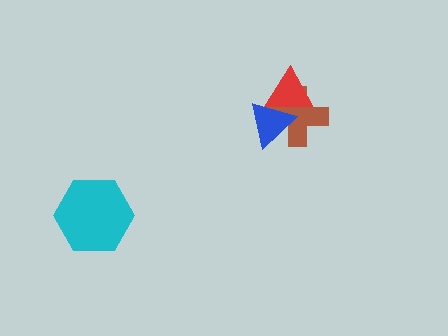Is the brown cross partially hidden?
Yes, it is partially covered by another shape.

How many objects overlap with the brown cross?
2 objects overlap with the brown cross.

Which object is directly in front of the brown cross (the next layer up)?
The blue triangle is directly in front of the brown cross.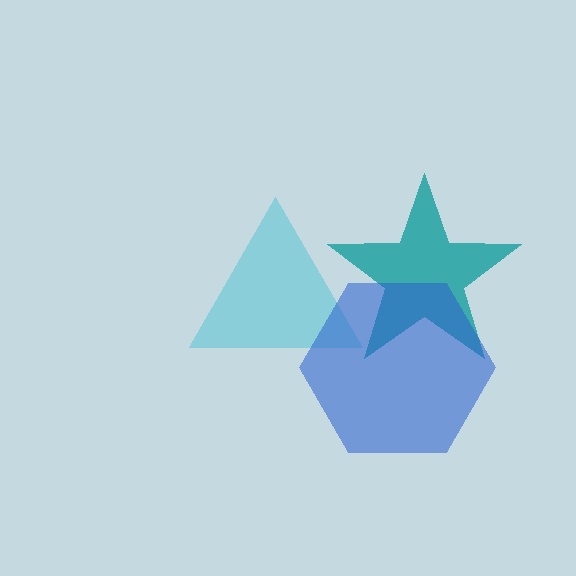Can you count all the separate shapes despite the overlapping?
Yes, there are 3 separate shapes.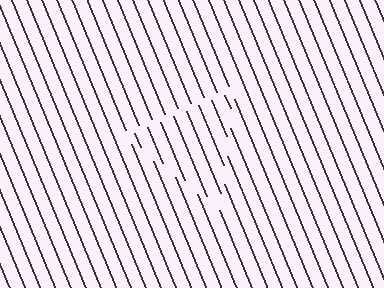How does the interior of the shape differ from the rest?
The interior of the shape contains the same grating, shifted by half a period — the contour is defined by the phase discontinuity where line-ends from the inner and outer gratings abut.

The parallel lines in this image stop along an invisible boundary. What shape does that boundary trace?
An illusory triangle. The interior of the shape contains the same grating, shifted by half a period — the contour is defined by the phase discontinuity where line-ends from the inner and outer gratings abut.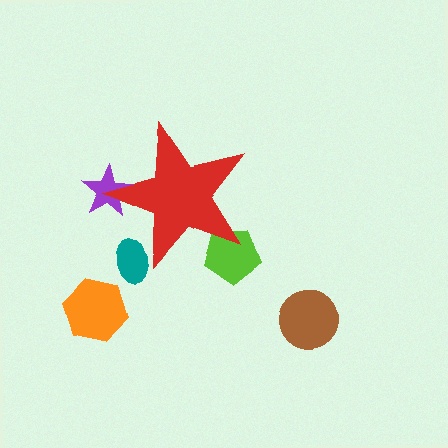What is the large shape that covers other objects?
A red star.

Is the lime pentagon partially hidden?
Yes, the lime pentagon is partially hidden behind the red star.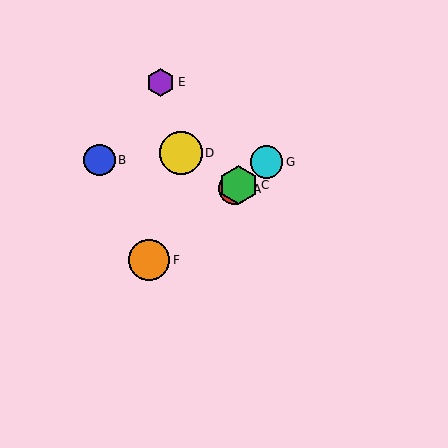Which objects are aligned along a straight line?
Objects A, C, F, G are aligned along a straight line.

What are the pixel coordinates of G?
Object G is at (266, 162).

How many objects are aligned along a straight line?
4 objects (A, C, F, G) are aligned along a straight line.